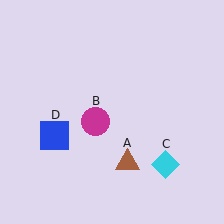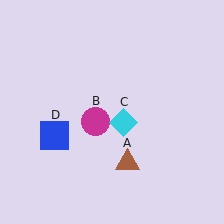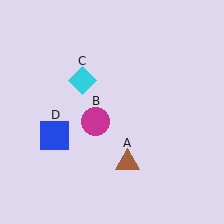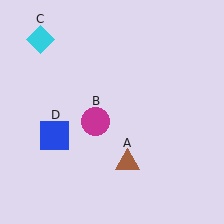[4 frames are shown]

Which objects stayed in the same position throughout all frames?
Brown triangle (object A) and magenta circle (object B) and blue square (object D) remained stationary.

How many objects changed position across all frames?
1 object changed position: cyan diamond (object C).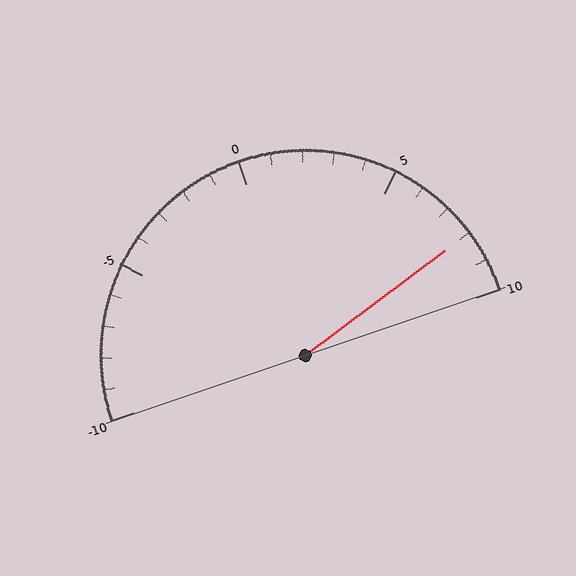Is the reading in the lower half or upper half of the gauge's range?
The reading is in the upper half of the range (-10 to 10).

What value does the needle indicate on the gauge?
The needle indicates approximately 8.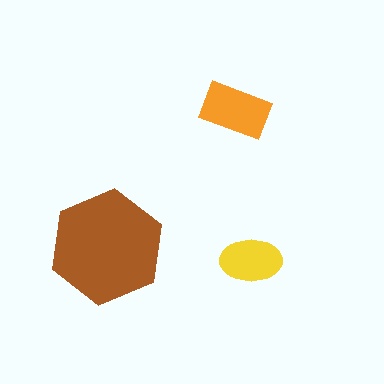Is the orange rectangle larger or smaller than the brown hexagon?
Smaller.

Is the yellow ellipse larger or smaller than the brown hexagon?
Smaller.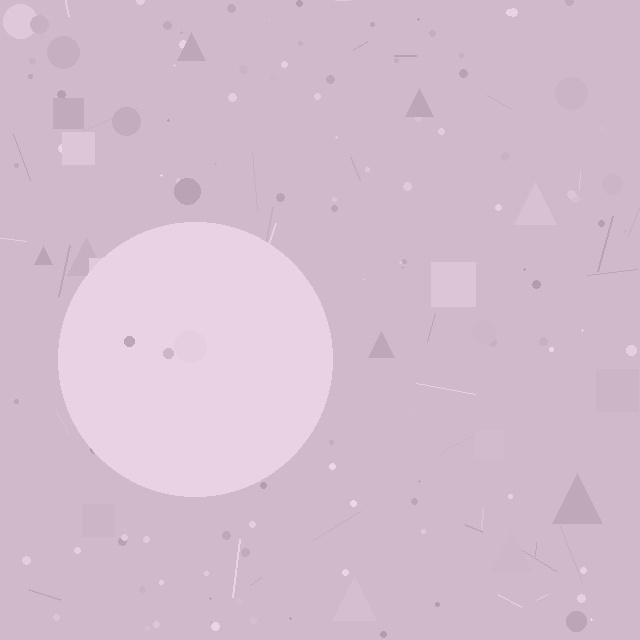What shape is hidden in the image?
A circle is hidden in the image.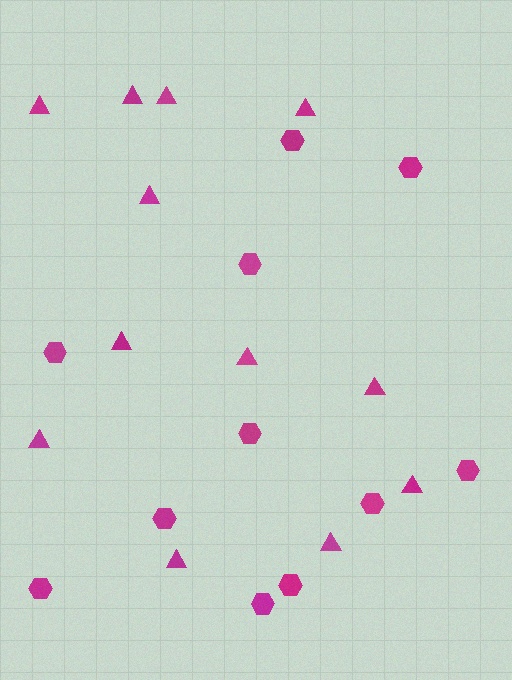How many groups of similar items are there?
There are 2 groups: one group of hexagons (11) and one group of triangles (12).